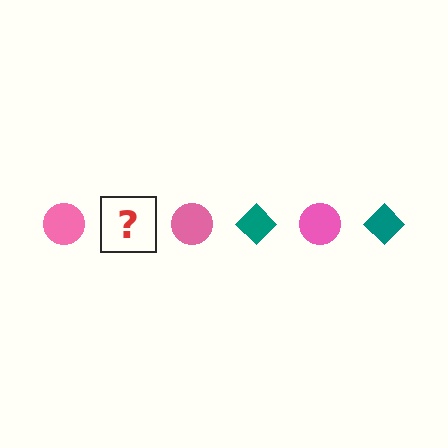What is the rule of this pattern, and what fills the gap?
The rule is that the pattern alternates between pink circle and teal diamond. The gap should be filled with a teal diamond.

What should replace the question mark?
The question mark should be replaced with a teal diamond.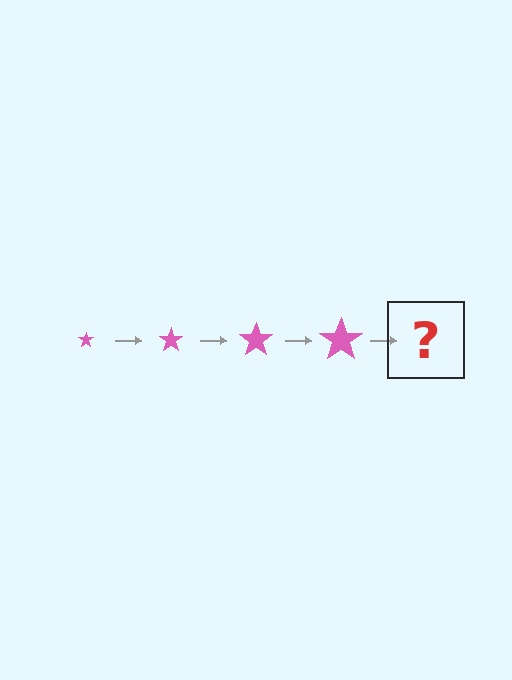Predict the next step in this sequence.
The next step is a pink star, larger than the previous one.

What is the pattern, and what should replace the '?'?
The pattern is that the star gets progressively larger each step. The '?' should be a pink star, larger than the previous one.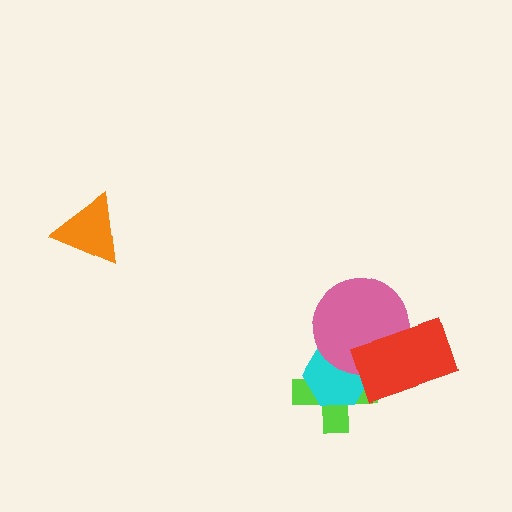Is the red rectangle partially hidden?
No, no other shape covers it.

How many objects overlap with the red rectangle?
3 objects overlap with the red rectangle.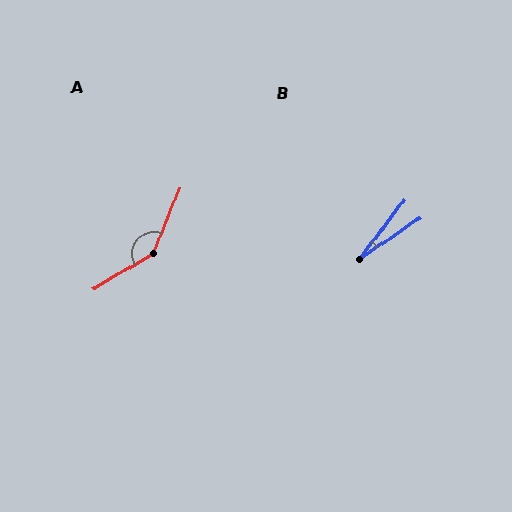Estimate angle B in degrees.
Approximately 18 degrees.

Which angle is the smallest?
B, at approximately 18 degrees.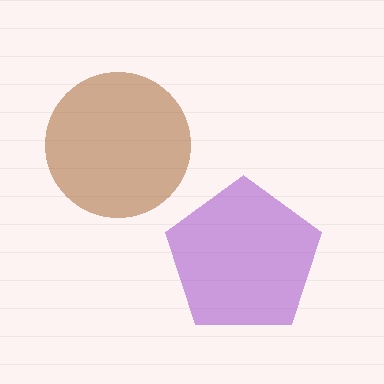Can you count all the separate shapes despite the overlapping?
Yes, there are 2 separate shapes.